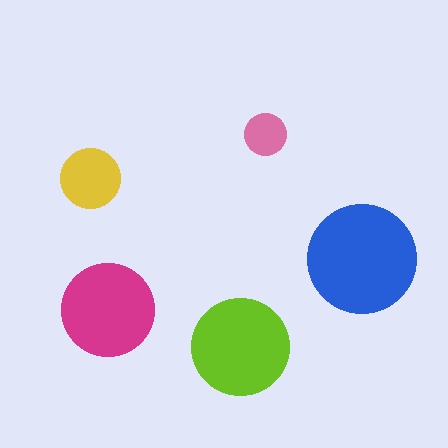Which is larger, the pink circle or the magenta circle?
The magenta one.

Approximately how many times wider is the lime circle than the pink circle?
About 2.5 times wider.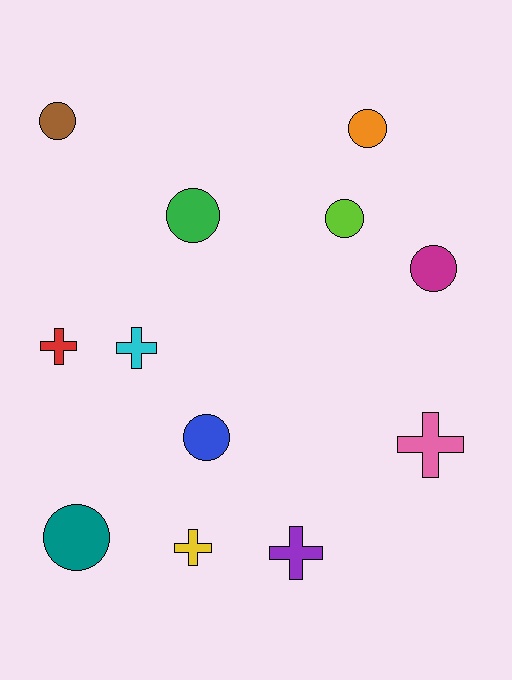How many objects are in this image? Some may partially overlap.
There are 12 objects.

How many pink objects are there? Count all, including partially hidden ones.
There is 1 pink object.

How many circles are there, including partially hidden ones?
There are 7 circles.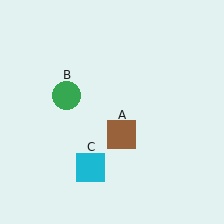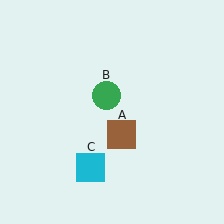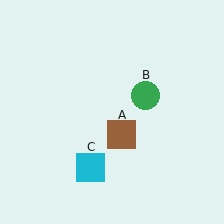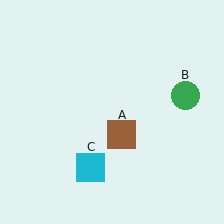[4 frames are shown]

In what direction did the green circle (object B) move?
The green circle (object B) moved right.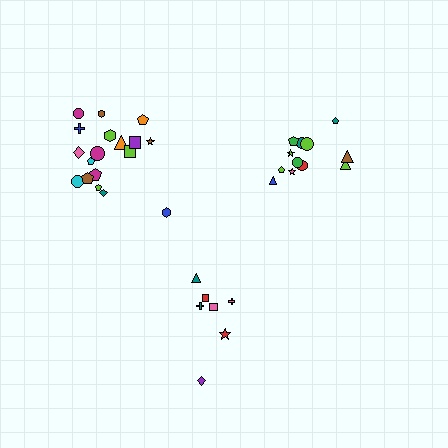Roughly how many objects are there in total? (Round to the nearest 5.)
Roughly 35 objects in total.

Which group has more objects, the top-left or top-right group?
The top-left group.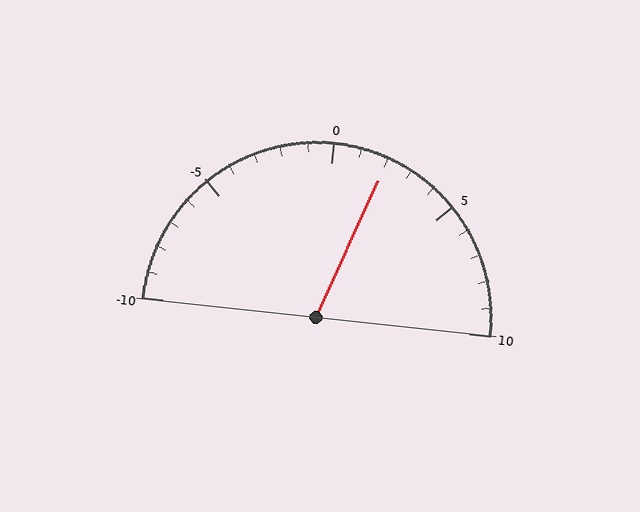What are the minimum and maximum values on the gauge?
The gauge ranges from -10 to 10.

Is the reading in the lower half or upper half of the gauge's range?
The reading is in the upper half of the range (-10 to 10).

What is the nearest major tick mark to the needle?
The nearest major tick mark is 0.